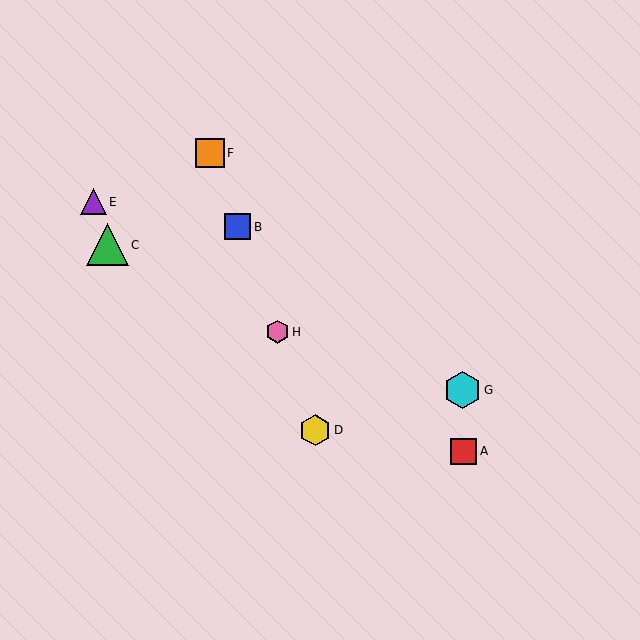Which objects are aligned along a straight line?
Objects B, D, F, H are aligned along a straight line.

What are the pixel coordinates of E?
Object E is at (93, 202).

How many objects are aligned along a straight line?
4 objects (B, D, F, H) are aligned along a straight line.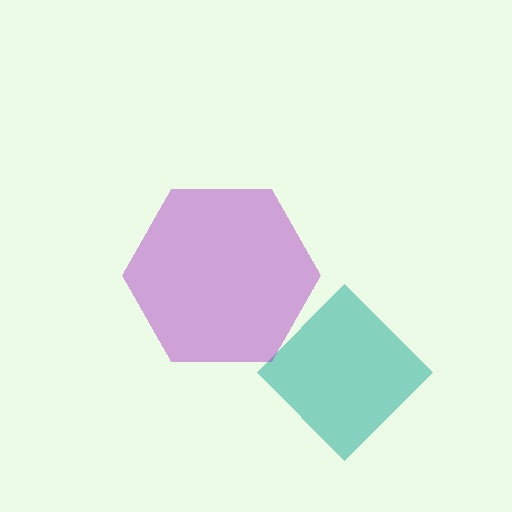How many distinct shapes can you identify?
There are 2 distinct shapes: a teal diamond, a purple hexagon.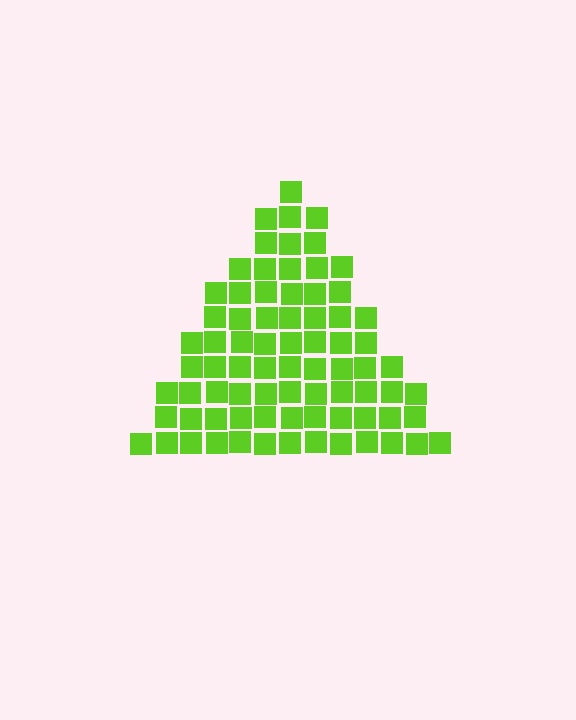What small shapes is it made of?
It is made of small squares.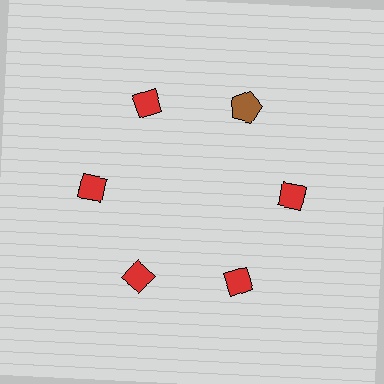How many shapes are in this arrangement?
There are 6 shapes arranged in a ring pattern.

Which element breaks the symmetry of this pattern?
The brown pentagon at roughly the 1 o'clock position breaks the symmetry. All other shapes are red diamonds.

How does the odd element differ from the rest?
It differs in both color (brown instead of red) and shape (pentagon instead of diamond).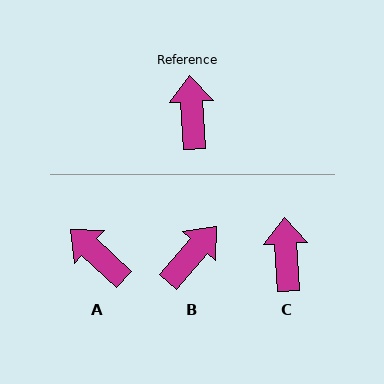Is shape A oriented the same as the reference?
No, it is off by about 43 degrees.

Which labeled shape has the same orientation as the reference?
C.